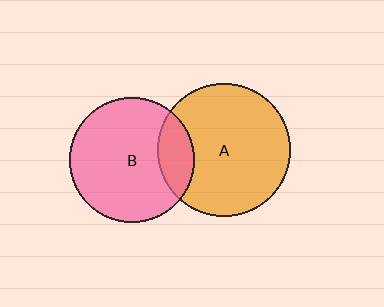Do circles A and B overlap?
Yes.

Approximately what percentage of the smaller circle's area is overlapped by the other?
Approximately 20%.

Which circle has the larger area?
Circle A (orange).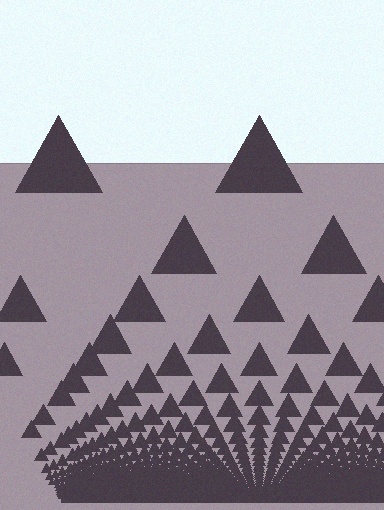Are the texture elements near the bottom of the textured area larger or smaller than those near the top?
Smaller. The gradient is inverted — elements near the bottom are smaller and denser.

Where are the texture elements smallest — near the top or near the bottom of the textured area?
Near the bottom.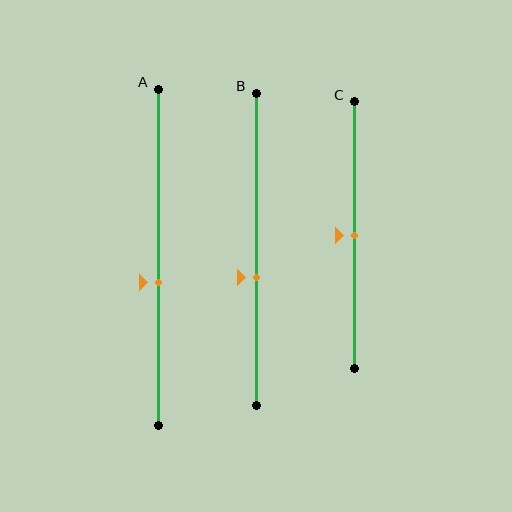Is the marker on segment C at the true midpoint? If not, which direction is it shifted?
Yes, the marker on segment C is at the true midpoint.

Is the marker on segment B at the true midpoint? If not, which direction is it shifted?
No, the marker on segment B is shifted downward by about 9% of the segment length.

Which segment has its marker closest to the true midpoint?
Segment C has its marker closest to the true midpoint.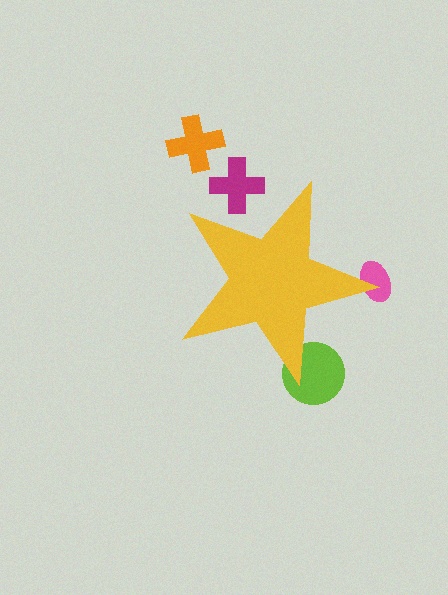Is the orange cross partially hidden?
No, the orange cross is fully visible.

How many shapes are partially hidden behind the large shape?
3 shapes are partially hidden.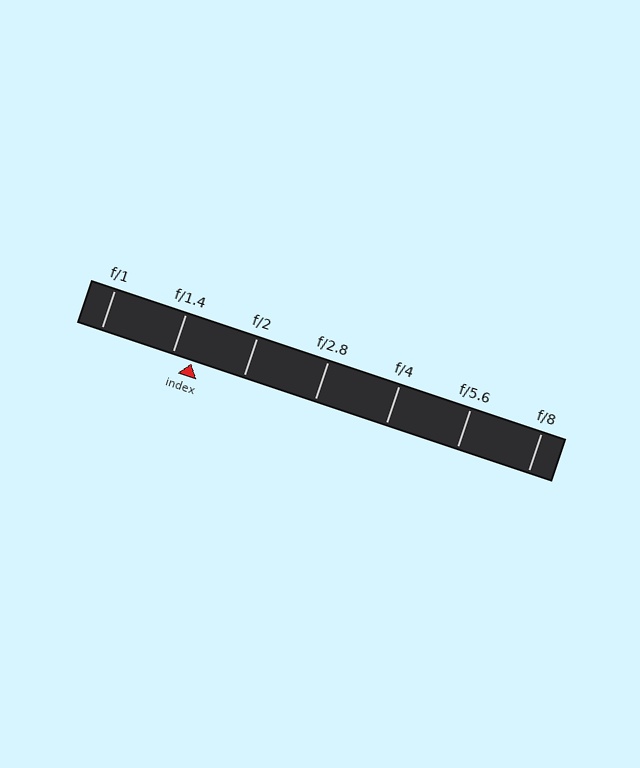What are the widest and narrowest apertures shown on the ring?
The widest aperture shown is f/1 and the narrowest is f/8.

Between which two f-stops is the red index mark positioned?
The index mark is between f/1.4 and f/2.